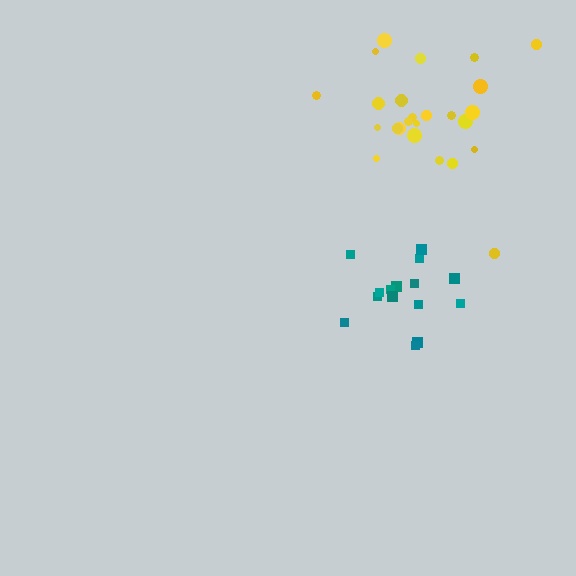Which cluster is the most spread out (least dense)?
Yellow.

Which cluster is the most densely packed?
Teal.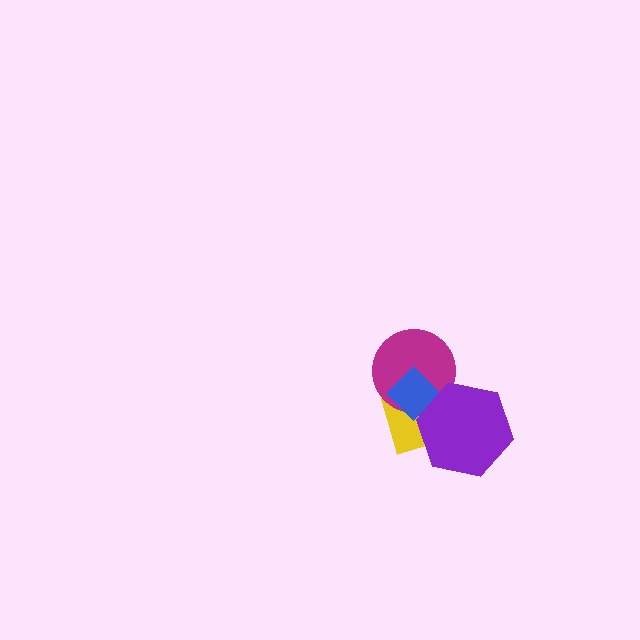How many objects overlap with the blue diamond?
3 objects overlap with the blue diamond.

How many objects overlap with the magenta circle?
3 objects overlap with the magenta circle.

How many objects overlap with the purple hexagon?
3 objects overlap with the purple hexagon.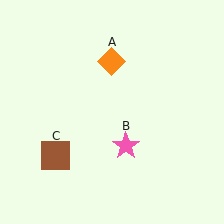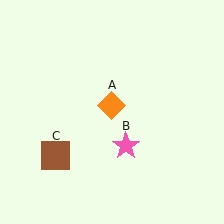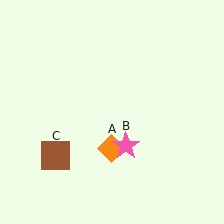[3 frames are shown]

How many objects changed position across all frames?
1 object changed position: orange diamond (object A).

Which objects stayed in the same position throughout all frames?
Pink star (object B) and brown square (object C) remained stationary.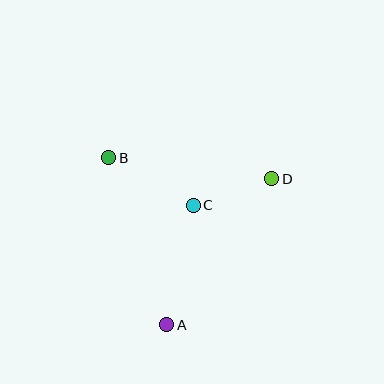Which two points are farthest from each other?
Points A and D are farthest from each other.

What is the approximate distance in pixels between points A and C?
The distance between A and C is approximately 122 pixels.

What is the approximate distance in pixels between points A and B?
The distance between A and B is approximately 176 pixels.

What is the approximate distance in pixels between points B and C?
The distance between B and C is approximately 97 pixels.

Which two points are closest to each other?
Points C and D are closest to each other.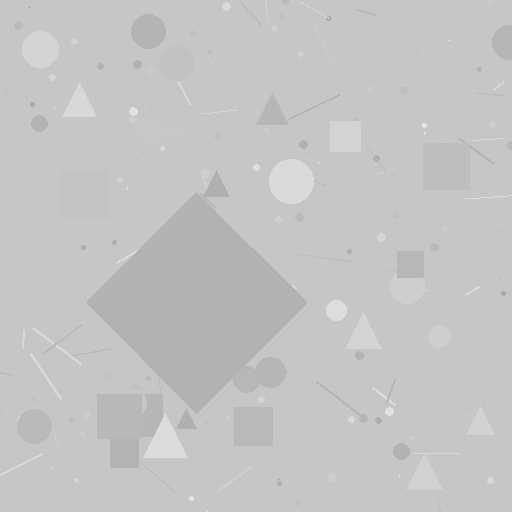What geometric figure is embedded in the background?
A diamond is embedded in the background.